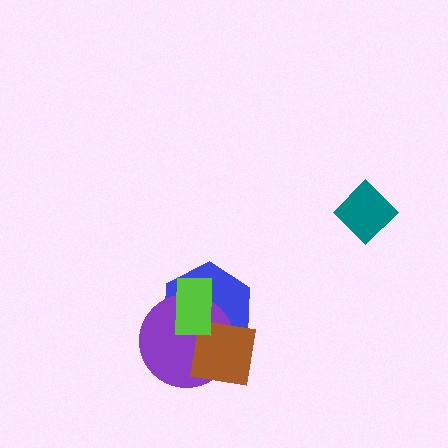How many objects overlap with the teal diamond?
0 objects overlap with the teal diamond.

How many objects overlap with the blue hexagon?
3 objects overlap with the blue hexagon.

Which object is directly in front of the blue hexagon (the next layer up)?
The purple circle is directly in front of the blue hexagon.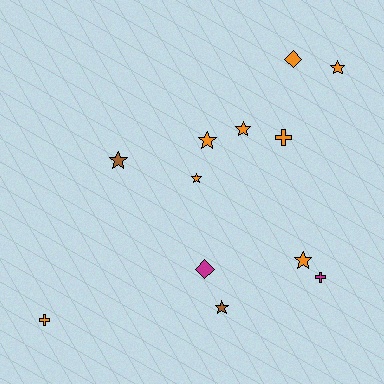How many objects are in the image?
There are 12 objects.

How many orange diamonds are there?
There is 1 orange diamond.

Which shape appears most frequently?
Star, with 7 objects.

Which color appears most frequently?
Orange, with 8 objects.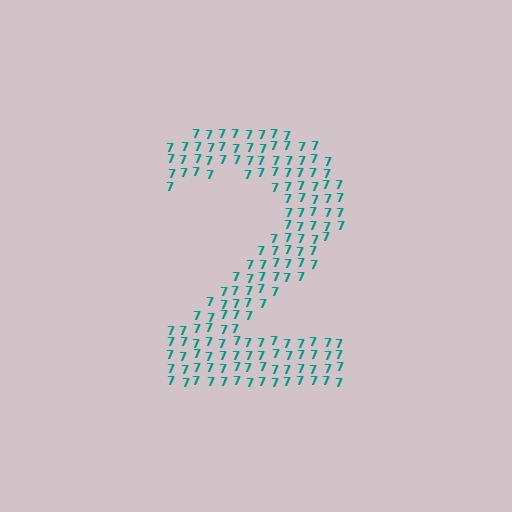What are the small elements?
The small elements are digit 7's.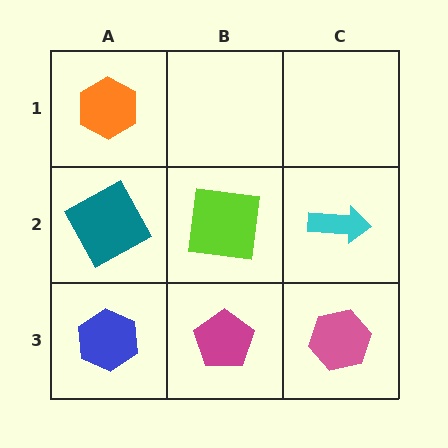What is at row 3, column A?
A blue hexagon.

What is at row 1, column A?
An orange hexagon.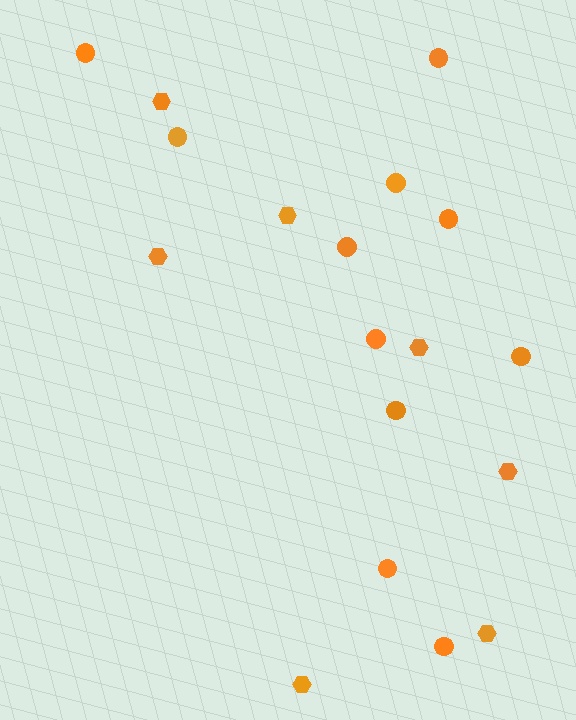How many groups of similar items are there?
There are 2 groups: one group of hexagons (7) and one group of circles (11).